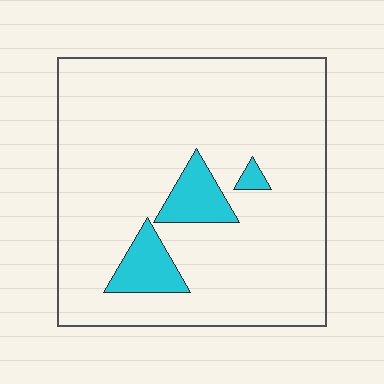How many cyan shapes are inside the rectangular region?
3.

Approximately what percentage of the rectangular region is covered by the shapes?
Approximately 10%.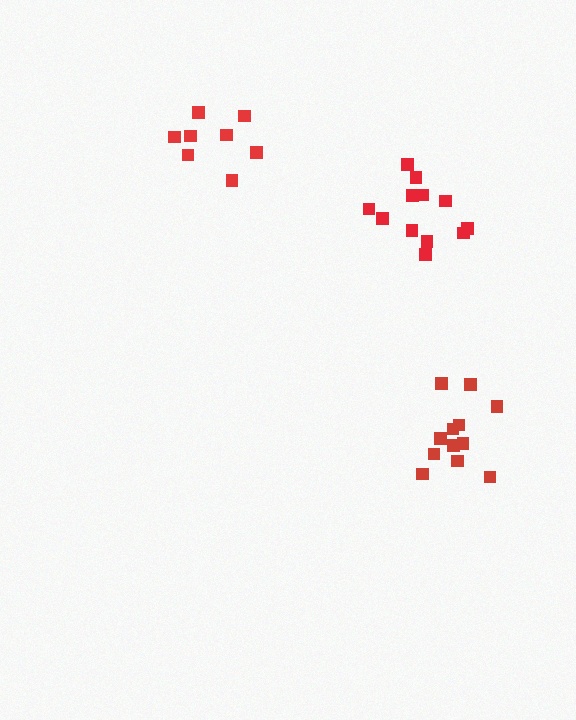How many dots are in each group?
Group 1: 12 dots, Group 2: 12 dots, Group 3: 8 dots (32 total).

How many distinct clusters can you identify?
There are 3 distinct clusters.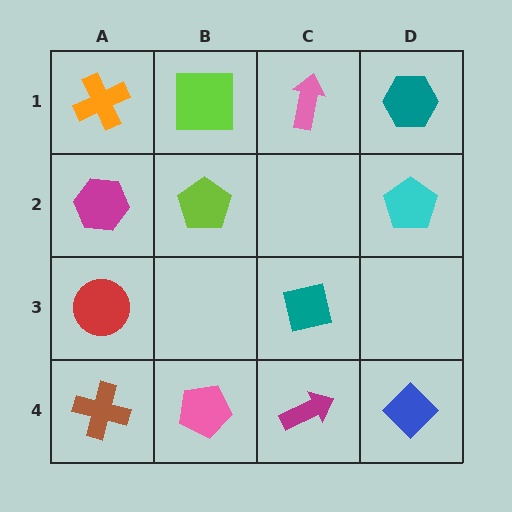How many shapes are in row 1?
4 shapes.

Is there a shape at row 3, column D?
No, that cell is empty.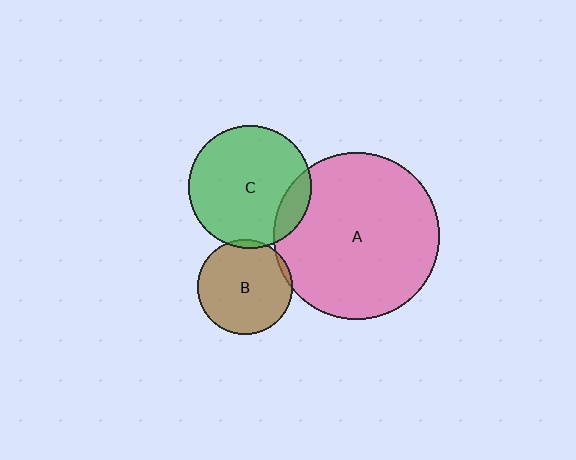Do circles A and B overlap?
Yes.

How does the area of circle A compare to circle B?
Approximately 3.1 times.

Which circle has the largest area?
Circle A (pink).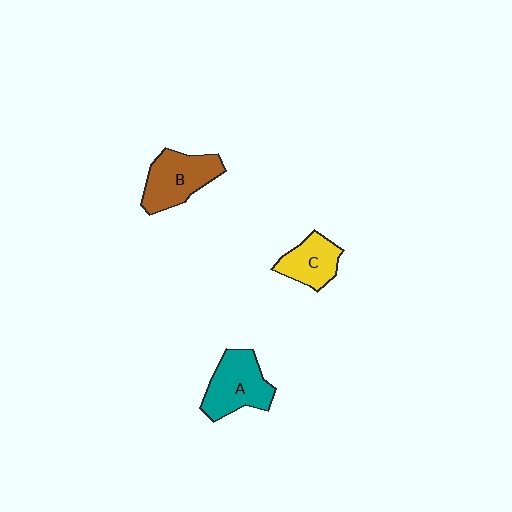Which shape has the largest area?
Shape A (teal).